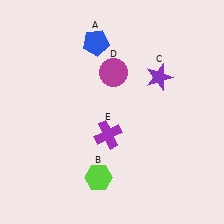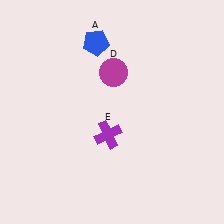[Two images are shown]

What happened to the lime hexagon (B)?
The lime hexagon (B) was removed in Image 2. It was in the bottom-left area of Image 1.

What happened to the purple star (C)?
The purple star (C) was removed in Image 2. It was in the top-right area of Image 1.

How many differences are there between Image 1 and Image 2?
There are 2 differences between the two images.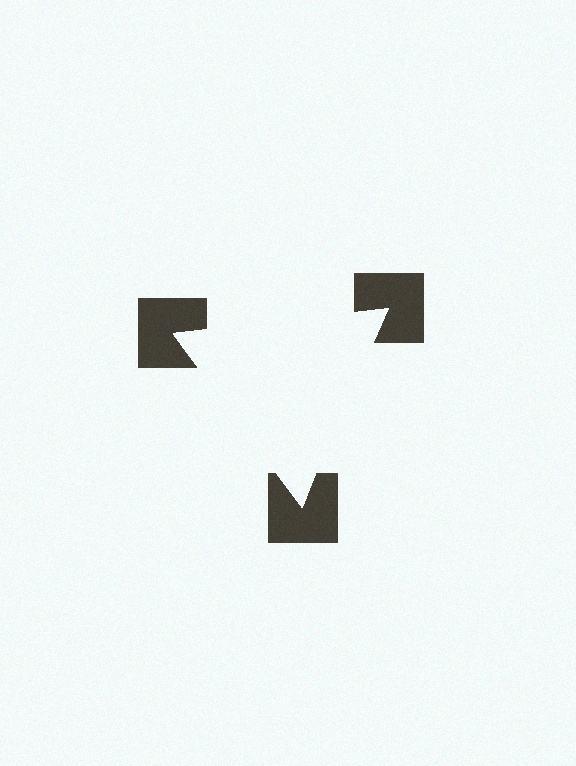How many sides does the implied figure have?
3 sides.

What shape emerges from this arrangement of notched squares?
An illusory triangle — its edges are inferred from the aligned wedge cuts in the notched squares, not physically drawn.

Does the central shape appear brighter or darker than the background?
It typically appears slightly brighter than the background, even though no actual brightness change is drawn.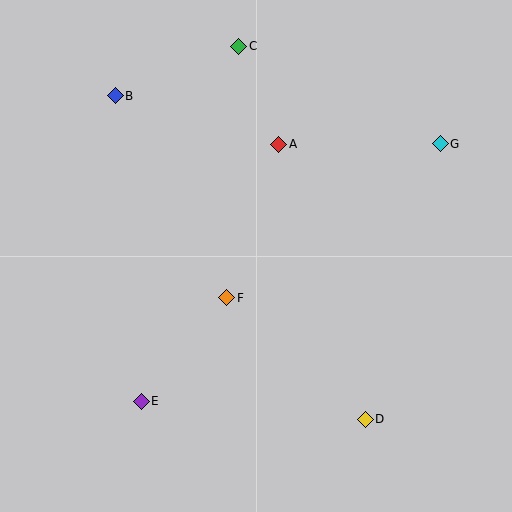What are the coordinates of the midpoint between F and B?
The midpoint between F and B is at (171, 197).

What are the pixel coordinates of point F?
Point F is at (227, 298).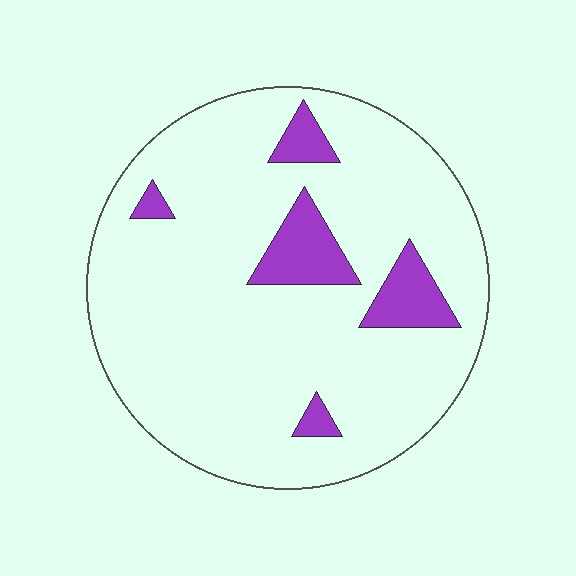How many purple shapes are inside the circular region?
5.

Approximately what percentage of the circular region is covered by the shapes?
Approximately 10%.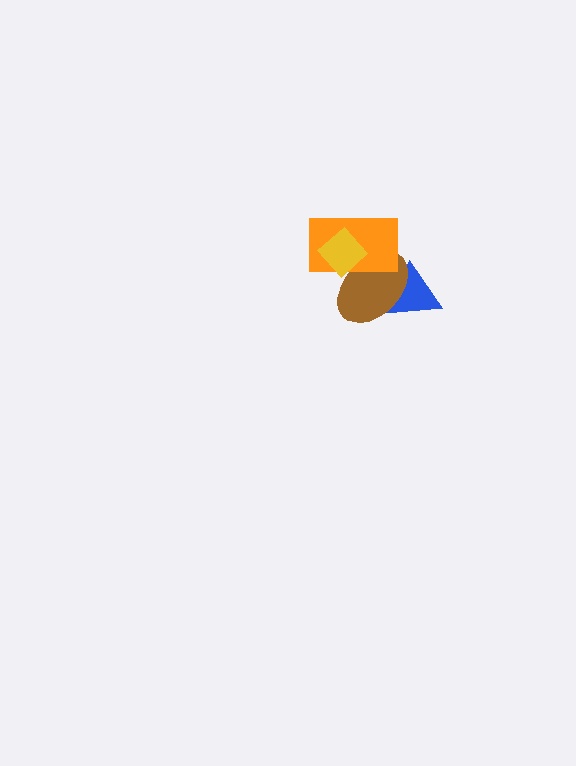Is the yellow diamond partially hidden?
No, no other shape covers it.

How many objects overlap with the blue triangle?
1 object overlaps with the blue triangle.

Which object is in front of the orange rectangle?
The yellow diamond is in front of the orange rectangle.